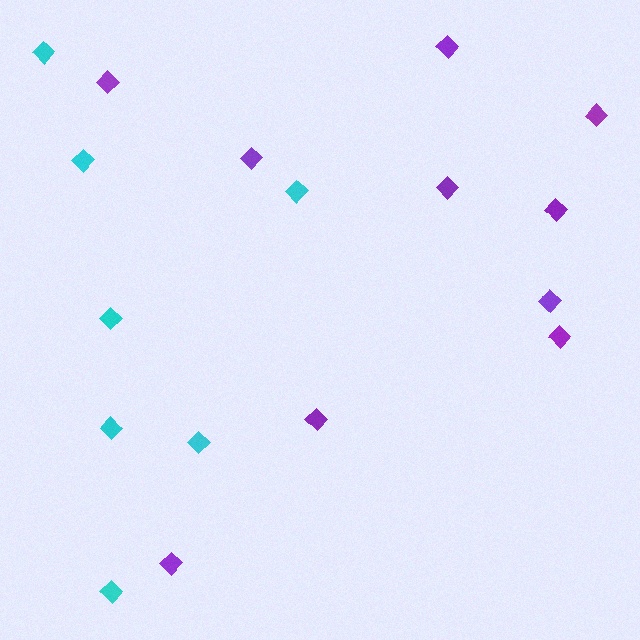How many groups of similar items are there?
There are 2 groups: one group of cyan diamonds (7) and one group of purple diamonds (10).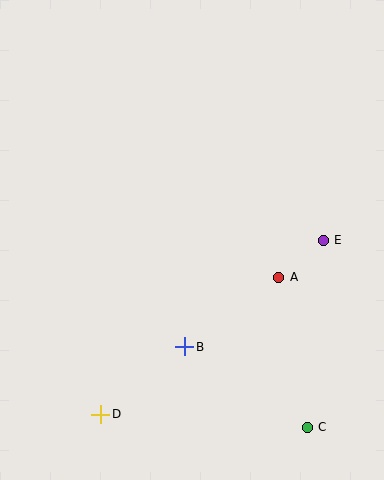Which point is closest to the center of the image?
Point A at (279, 277) is closest to the center.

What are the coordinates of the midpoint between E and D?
The midpoint between E and D is at (212, 327).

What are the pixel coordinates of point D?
Point D is at (101, 414).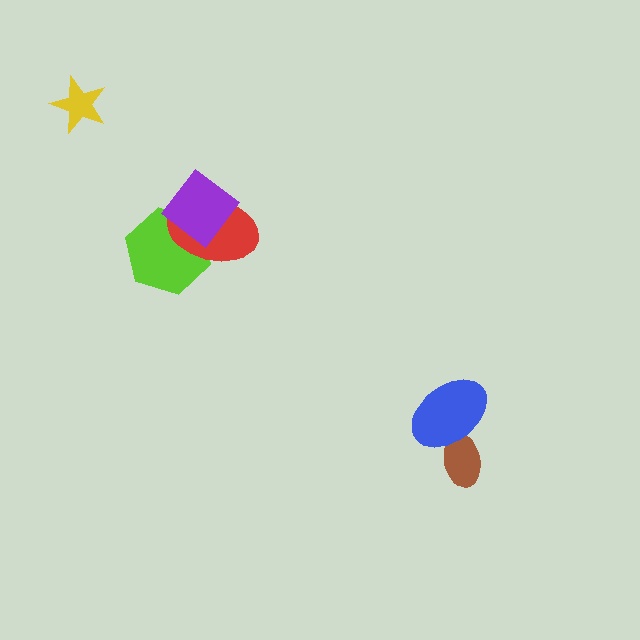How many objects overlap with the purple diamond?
2 objects overlap with the purple diamond.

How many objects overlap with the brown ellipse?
1 object overlaps with the brown ellipse.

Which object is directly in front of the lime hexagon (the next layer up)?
The red ellipse is directly in front of the lime hexagon.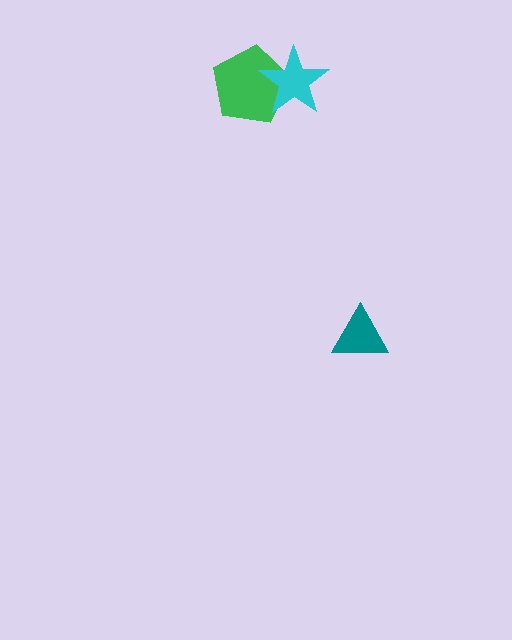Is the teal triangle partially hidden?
No, no other shape covers it.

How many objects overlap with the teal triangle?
0 objects overlap with the teal triangle.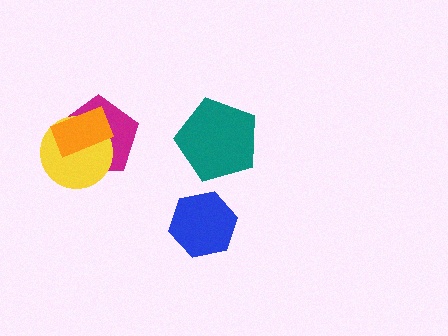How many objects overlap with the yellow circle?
2 objects overlap with the yellow circle.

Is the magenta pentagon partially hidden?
Yes, it is partially covered by another shape.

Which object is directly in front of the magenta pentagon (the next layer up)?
The yellow circle is directly in front of the magenta pentagon.